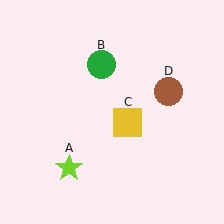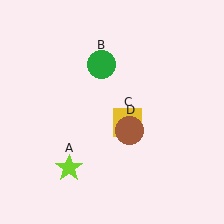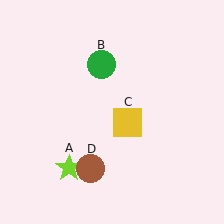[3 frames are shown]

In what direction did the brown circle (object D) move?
The brown circle (object D) moved down and to the left.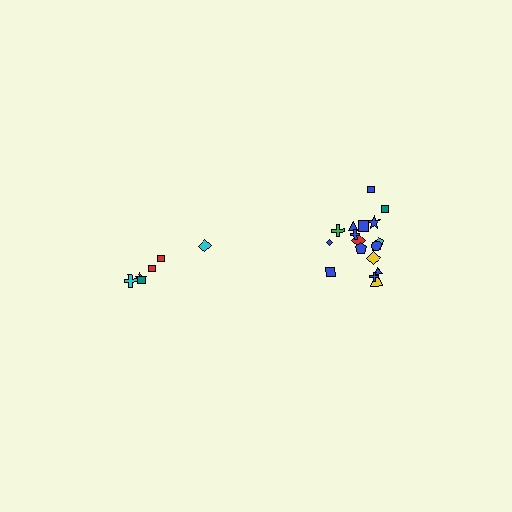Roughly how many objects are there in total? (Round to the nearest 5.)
Roughly 25 objects in total.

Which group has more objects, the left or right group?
The right group.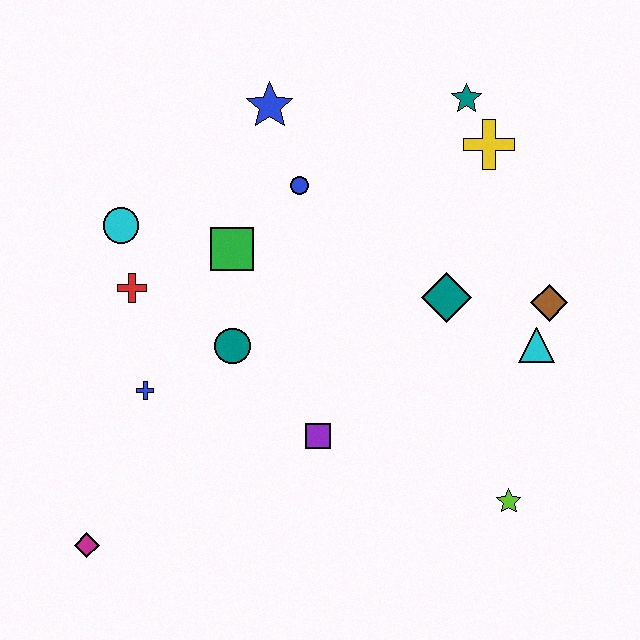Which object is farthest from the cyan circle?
The lime star is farthest from the cyan circle.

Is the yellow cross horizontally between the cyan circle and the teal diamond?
No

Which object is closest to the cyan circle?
The red cross is closest to the cyan circle.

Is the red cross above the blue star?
No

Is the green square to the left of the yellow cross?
Yes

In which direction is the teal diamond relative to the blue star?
The teal diamond is below the blue star.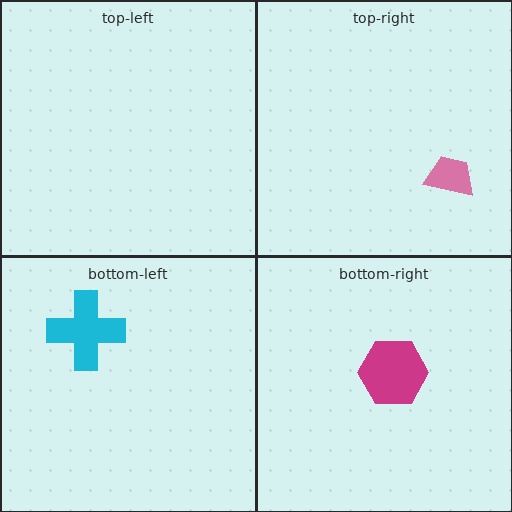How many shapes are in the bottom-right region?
1.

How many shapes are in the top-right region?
1.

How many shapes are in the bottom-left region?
1.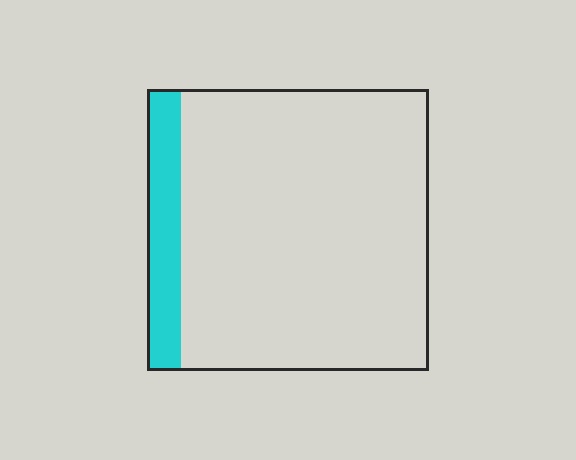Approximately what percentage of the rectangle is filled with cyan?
Approximately 10%.